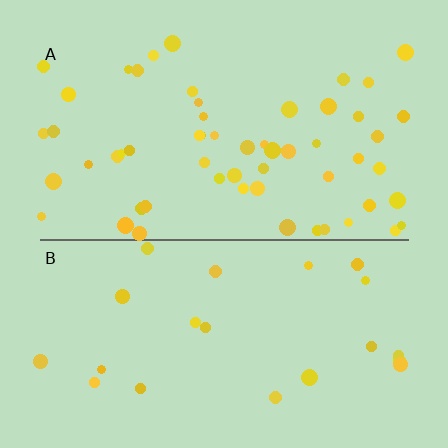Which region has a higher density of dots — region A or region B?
A (the top).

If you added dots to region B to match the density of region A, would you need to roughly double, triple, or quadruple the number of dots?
Approximately triple.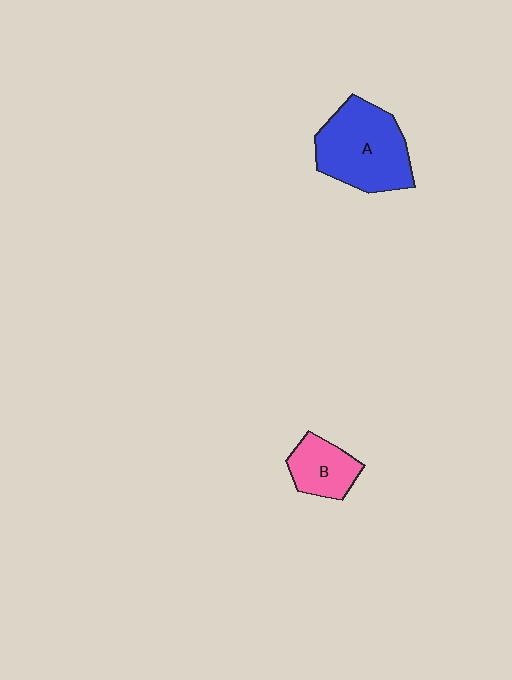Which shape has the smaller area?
Shape B (pink).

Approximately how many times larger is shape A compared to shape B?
Approximately 2.0 times.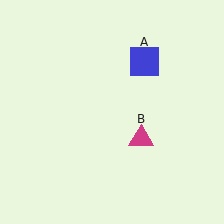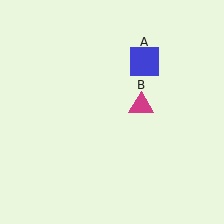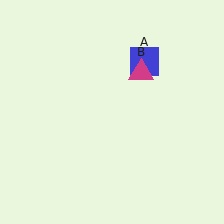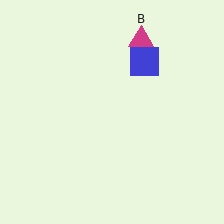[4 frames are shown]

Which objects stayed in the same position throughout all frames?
Blue square (object A) remained stationary.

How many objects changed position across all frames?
1 object changed position: magenta triangle (object B).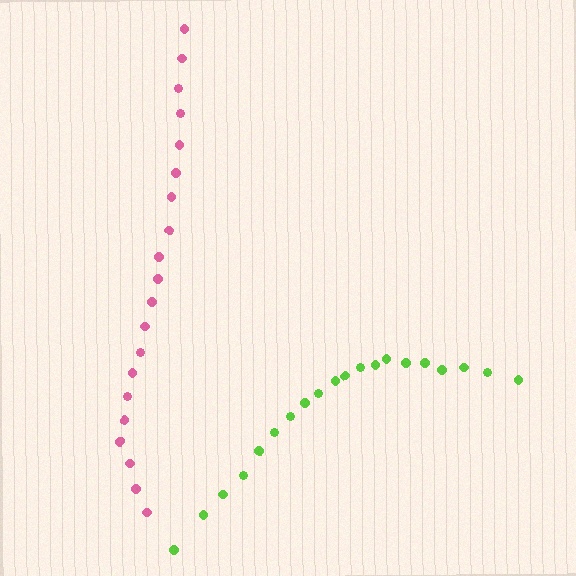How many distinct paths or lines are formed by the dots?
There are 2 distinct paths.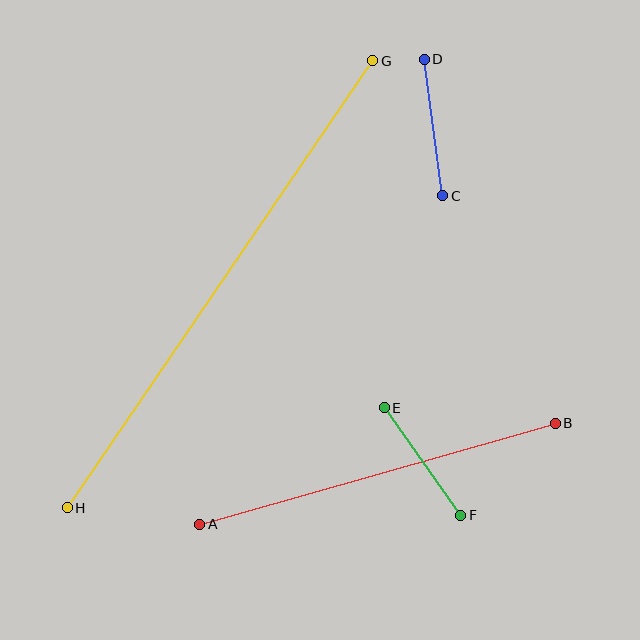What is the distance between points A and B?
The distance is approximately 370 pixels.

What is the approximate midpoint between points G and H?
The midpoint is at approximately (220, 284) pixels.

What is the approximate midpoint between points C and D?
The midpoint is at approximately (434, 127) pixels.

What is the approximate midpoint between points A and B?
The midpoint is at approximately (378, 474) pixels.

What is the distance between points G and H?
The distance is approximately 541 pixels.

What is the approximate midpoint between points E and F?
The midpoint is at approximately (423, 462) pixels.